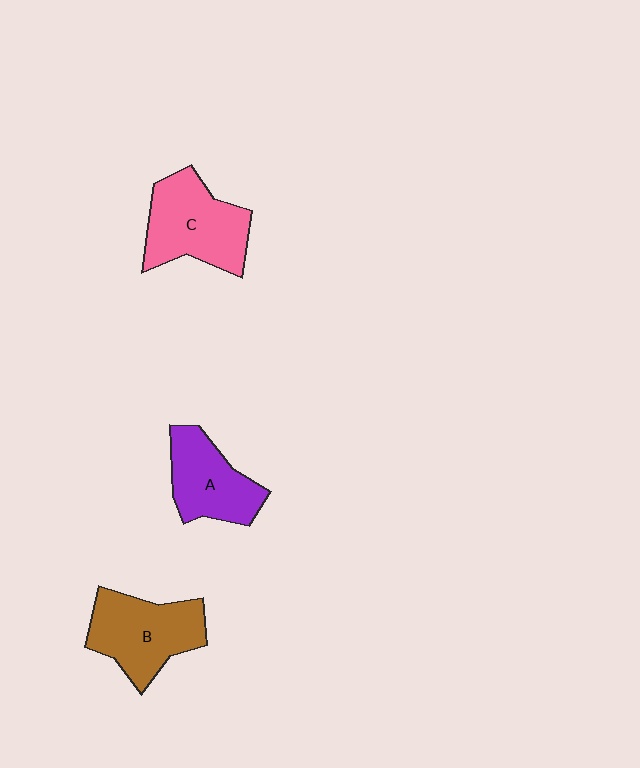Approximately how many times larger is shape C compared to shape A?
Approximately 1.3 times.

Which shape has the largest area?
Shape C (pink).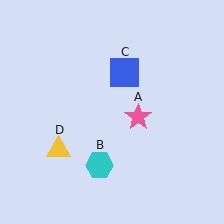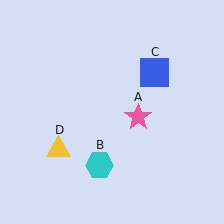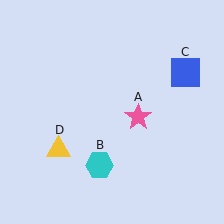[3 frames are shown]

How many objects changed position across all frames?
1 object changed position: blue square (object C).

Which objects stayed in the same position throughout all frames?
Pink star (object A) and cyan hexagon (object B) and yellow triangle (object D) remained stationary.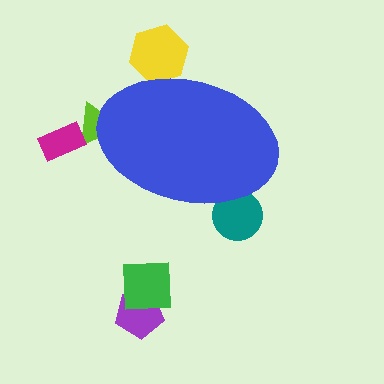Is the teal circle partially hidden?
Yes, the teal circle is partially hidden behind the blue ellipse.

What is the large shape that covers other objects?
A blue ellipse.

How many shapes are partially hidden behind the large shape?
3 shapes are partially hidden.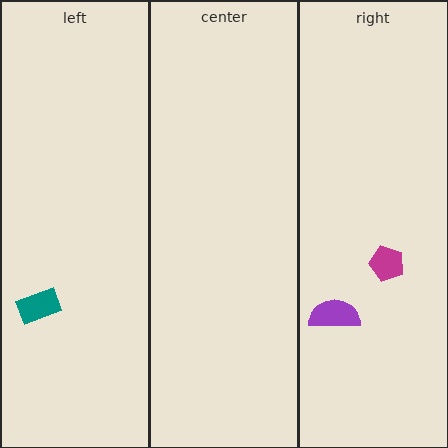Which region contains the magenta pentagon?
The right region.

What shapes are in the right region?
The magenta pentagon, the purple semicircle.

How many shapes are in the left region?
1.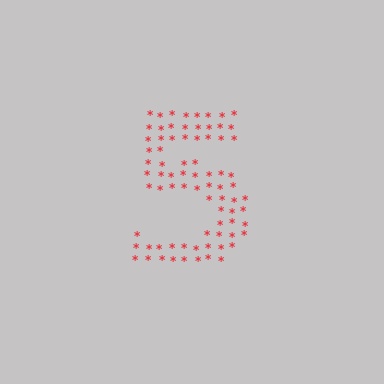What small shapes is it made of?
It is made of small asterisks.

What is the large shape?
The large shape is the digit 5.